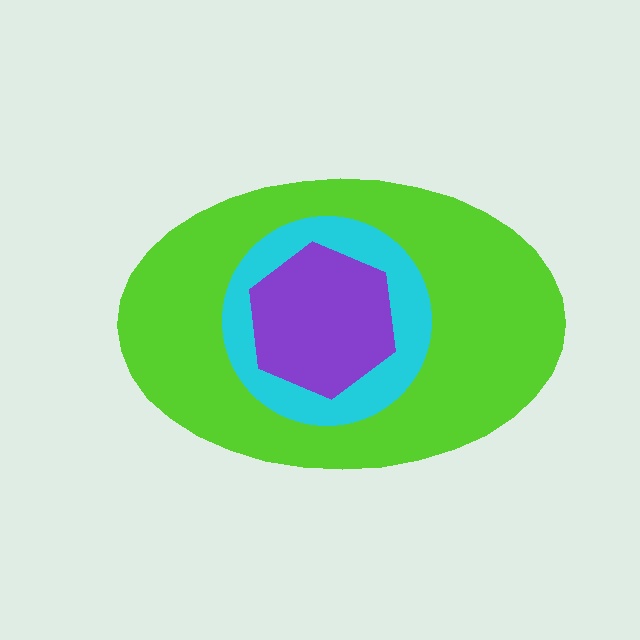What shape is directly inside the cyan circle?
The purple hexagon.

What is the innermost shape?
The purple hexagon.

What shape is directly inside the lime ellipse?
The cyan circle.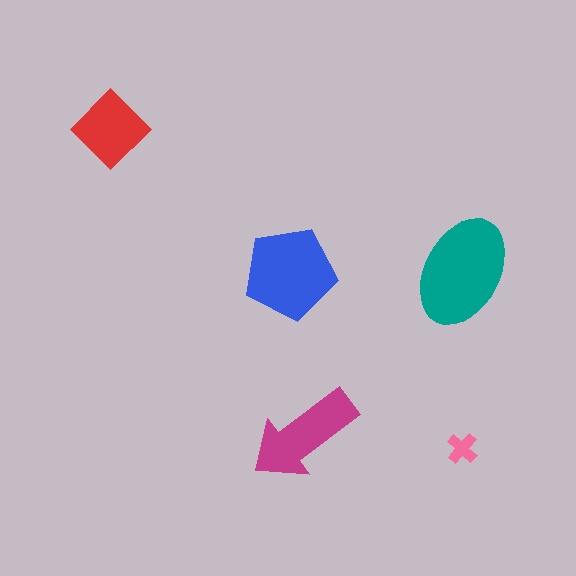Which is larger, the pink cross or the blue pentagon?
The blue pentagon.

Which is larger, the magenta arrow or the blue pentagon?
The blue pentagon.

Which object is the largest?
The teal ellipse.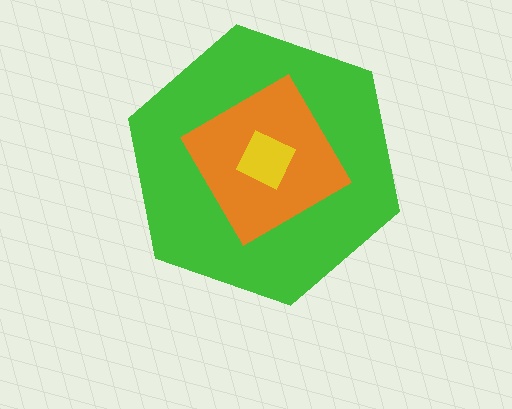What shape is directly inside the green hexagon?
The orange diamond.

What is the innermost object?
The yellow square.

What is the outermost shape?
The green hexagon.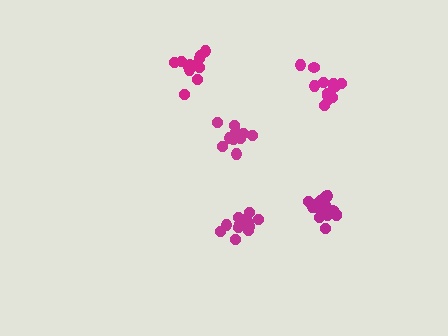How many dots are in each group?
Group 1: 17 dots, Group 2: 12 dots, Group 3: 12 dots, Group 4: 12 dots, Group 5: 13 dots (66 total).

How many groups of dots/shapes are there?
There are 5 groups.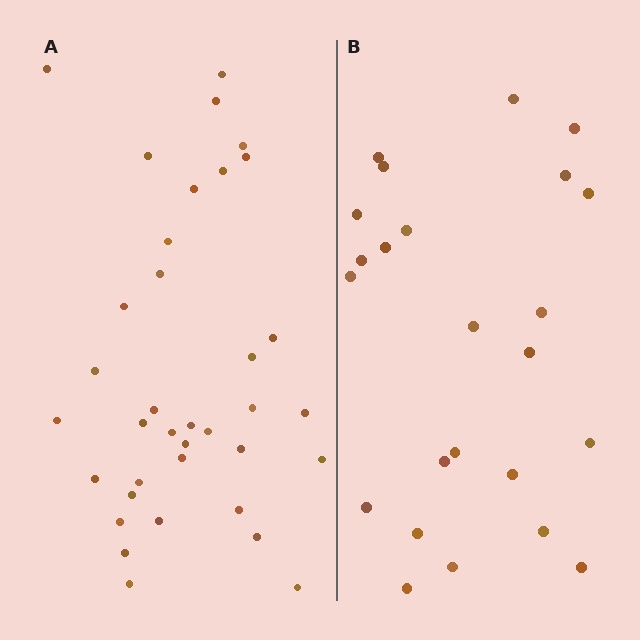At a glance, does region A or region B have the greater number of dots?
Region A (the left region) has more dots.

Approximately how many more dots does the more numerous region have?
Region A has roughly 12 or so more dots than region B.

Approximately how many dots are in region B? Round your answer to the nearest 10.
About 20 dots. (The exact count is 24, which rounds to 20.)